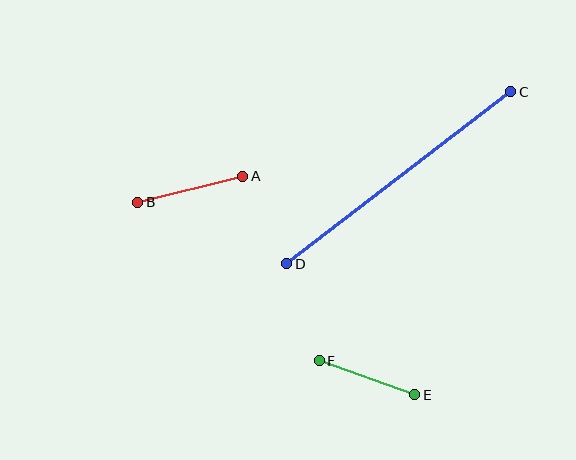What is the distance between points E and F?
The distance is approximately 101 pixels.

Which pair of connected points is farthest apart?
Points C and D are farthest apart.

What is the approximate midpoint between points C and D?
The midpoint is at approximately (399, 178) pixels.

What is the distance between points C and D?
The distance is approximately 283 pixels.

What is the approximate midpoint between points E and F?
The midpoint is at approximately (367, 378) pixels.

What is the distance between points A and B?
The distance is approximately 108 pixels.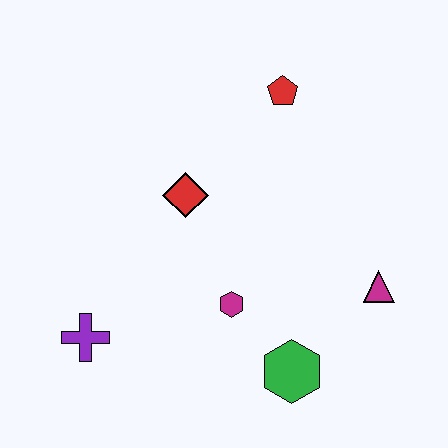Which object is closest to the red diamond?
The magenta hexagon is closest to the red diamond.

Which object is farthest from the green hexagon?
The red pentagon is farthest from the green hexagon.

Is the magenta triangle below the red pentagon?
Yes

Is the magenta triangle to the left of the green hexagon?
No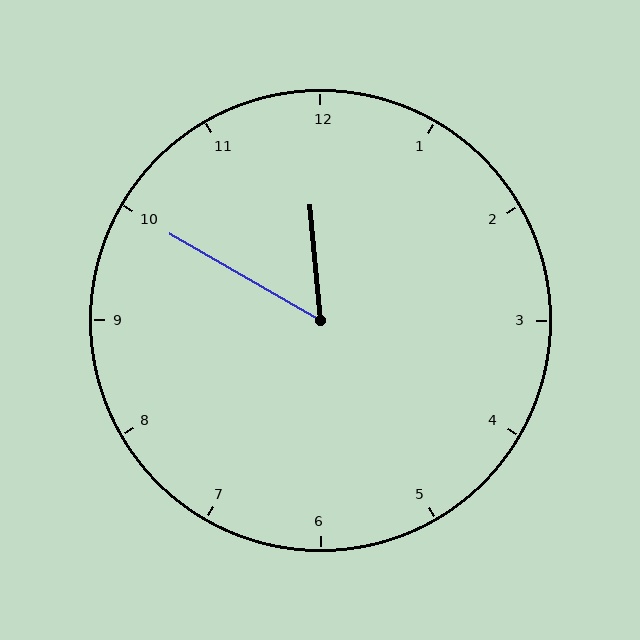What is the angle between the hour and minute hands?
Approximately 55 degrees.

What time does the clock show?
11:50.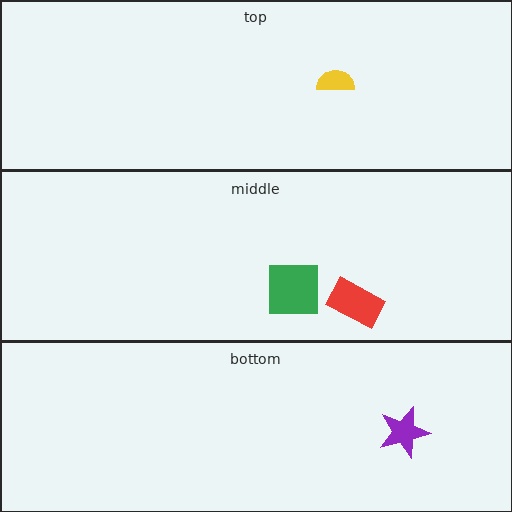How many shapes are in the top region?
1.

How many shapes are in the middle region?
2.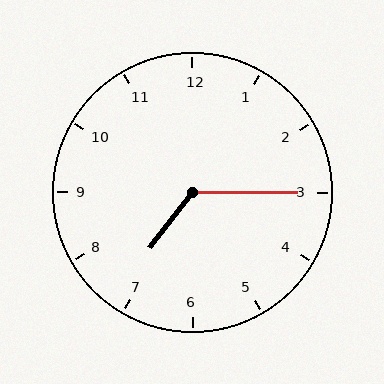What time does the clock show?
7:15.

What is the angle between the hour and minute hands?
Approximately 128 degrees.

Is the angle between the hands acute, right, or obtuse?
It is obtuse.